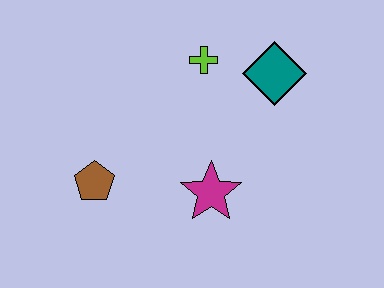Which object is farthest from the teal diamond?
The brown pentagon is farthest from the teal diamond.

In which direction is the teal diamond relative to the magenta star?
The teal diamond is above the magenta star.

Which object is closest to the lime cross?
The teal diamond is closest to the lime cross.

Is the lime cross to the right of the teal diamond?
No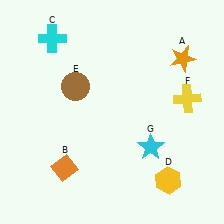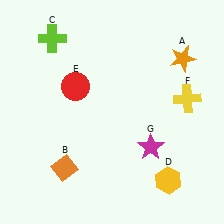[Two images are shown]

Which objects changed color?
C changed from cyan to lime. E changed from brown to red. G changed from cyan to magenta.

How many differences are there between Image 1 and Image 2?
There are 3 differences between the two images.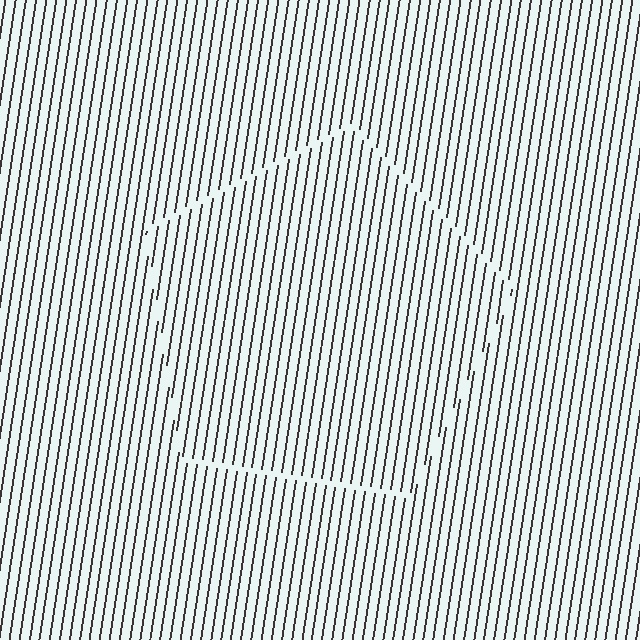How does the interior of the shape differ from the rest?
The interior of the shape contains the same grating, shifted by half a period — the contour is defined by the phase discontinuity where line-ends from the inner and outer gratings abut.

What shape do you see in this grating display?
An illusory pentagon. The interior of the shape contains the same grating, shifted by half a period — the contour is defined by the phase discontinuity where line-ends from the inner and outer gratings abut.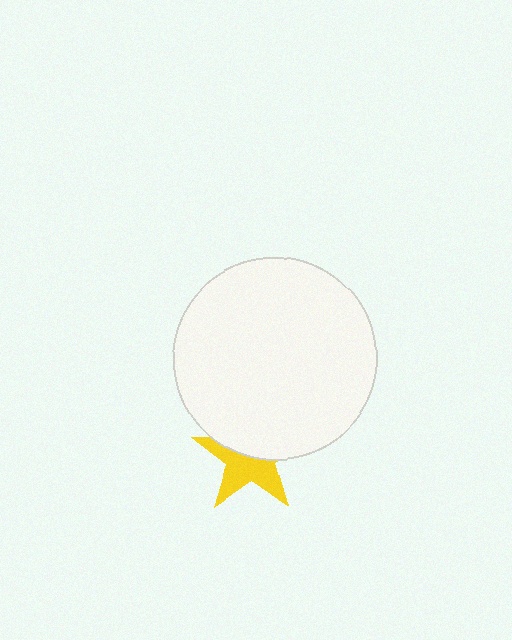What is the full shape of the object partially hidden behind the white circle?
The partially hidden object is a yellow star.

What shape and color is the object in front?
The object in front is a white circle.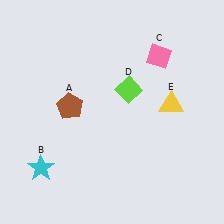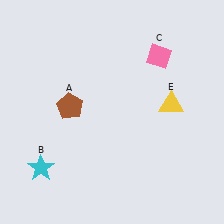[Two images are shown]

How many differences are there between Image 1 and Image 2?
There is 1 difference between the two images.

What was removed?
The lime diamond (D) was removed in Image 2.